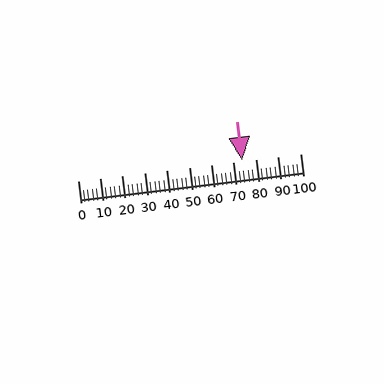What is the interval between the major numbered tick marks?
The major tick marks are spaced 10 units apart.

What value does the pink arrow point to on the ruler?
The pink arrow points to approximately 74.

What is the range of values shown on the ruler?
The ruler shows values from 0 to 100.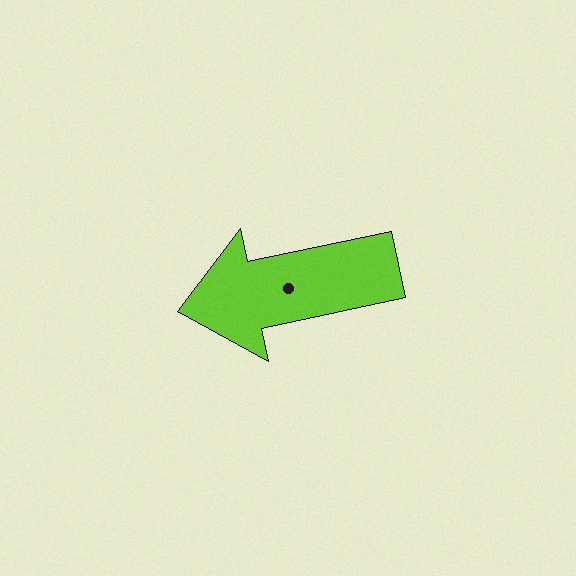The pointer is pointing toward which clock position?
Roughly 9 o'clock.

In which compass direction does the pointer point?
West.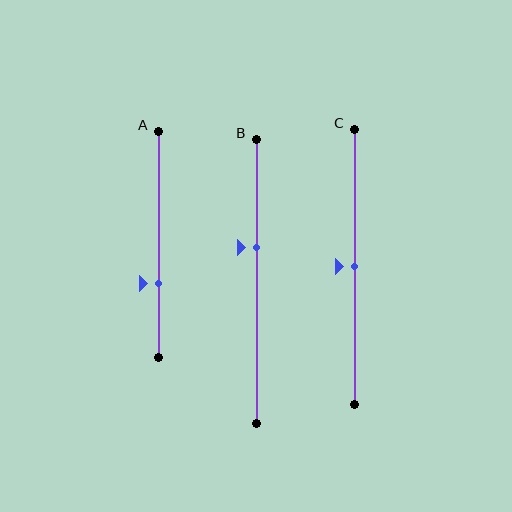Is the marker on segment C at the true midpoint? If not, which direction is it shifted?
Yes, the marker on segment C is at the true midpoint.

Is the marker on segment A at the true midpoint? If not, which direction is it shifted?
No, the marker on segment A is shifted downward by about 17% of the segment length.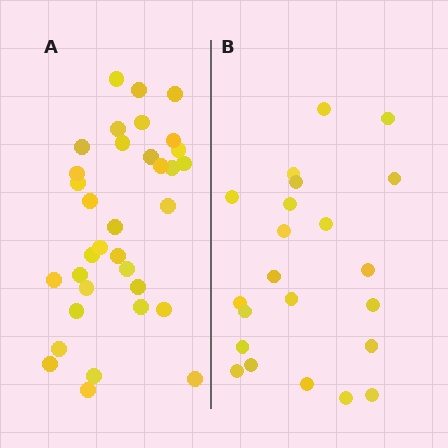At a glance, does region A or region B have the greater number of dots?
Region A (the left region) has more dots.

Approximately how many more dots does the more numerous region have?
Region A has roughly 12 or so more dots than region B.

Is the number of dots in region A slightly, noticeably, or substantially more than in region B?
Region A has substantially more. The ratio is roughly 1.5 to 1.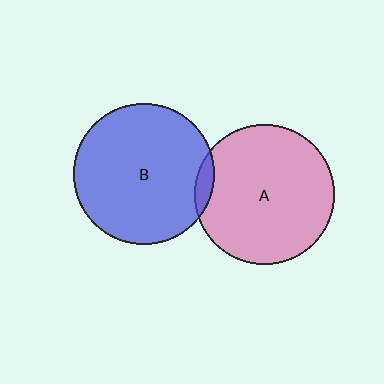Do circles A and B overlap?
Yes.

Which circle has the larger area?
Circle B (blue).